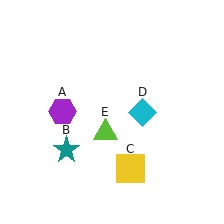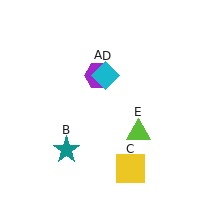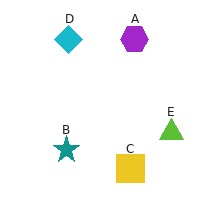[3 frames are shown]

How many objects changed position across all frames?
3 objects changed position: purple hexagon (object A), cyan diamond (object D), lime triangle (object E).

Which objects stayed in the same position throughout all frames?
Teal star (object B) and yellow square (object C) remained stationary.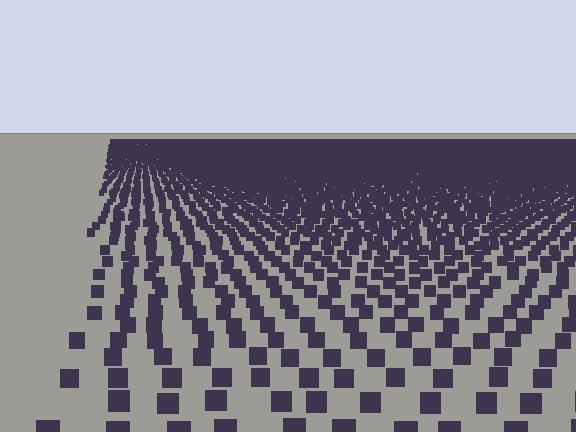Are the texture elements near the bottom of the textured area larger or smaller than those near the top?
Larger. Near the bottom, elements are closer to the viewer and appear at a bigger on-screen size.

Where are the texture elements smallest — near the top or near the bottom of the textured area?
Near the top.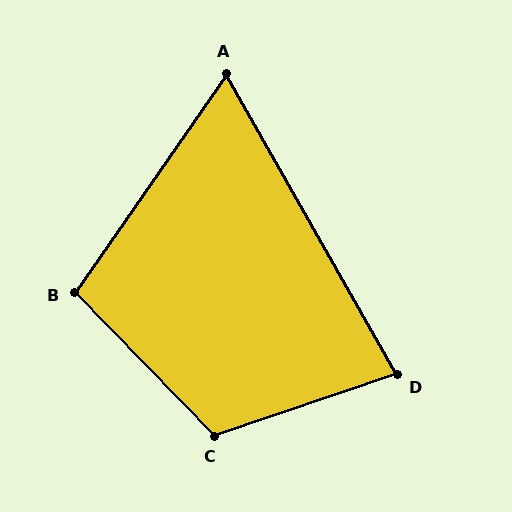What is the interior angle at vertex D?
Approximately 79 degrees (acute).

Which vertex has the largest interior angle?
C, at approximately 116 degrees.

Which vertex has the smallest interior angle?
A, at approximately 64 degrees.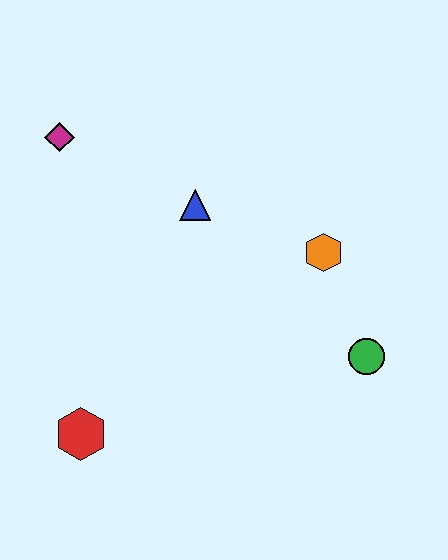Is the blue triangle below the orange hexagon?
No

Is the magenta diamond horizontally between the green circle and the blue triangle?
No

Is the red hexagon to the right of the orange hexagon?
No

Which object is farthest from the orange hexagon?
The red hexagon is farthest from the orange hexagon.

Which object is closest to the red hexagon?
The blue triangle is closest to the red hexagon.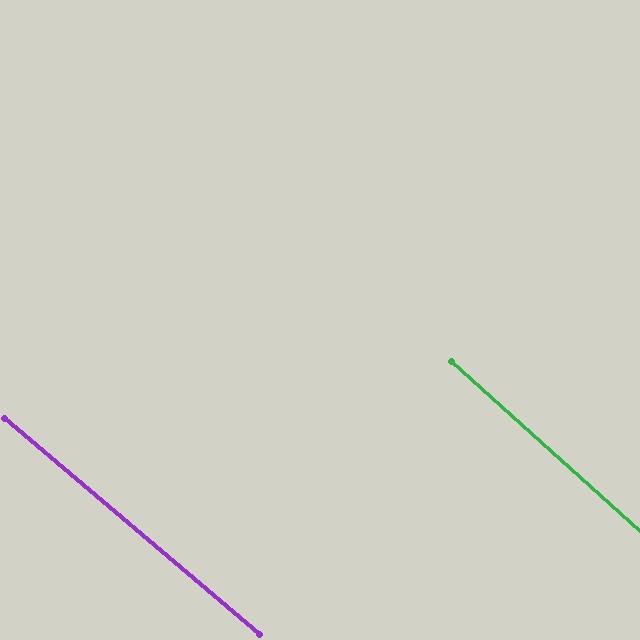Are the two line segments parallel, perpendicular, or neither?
Parallel — their directions differ by only 1.9°.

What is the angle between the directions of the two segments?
Approximately 2 degrees.